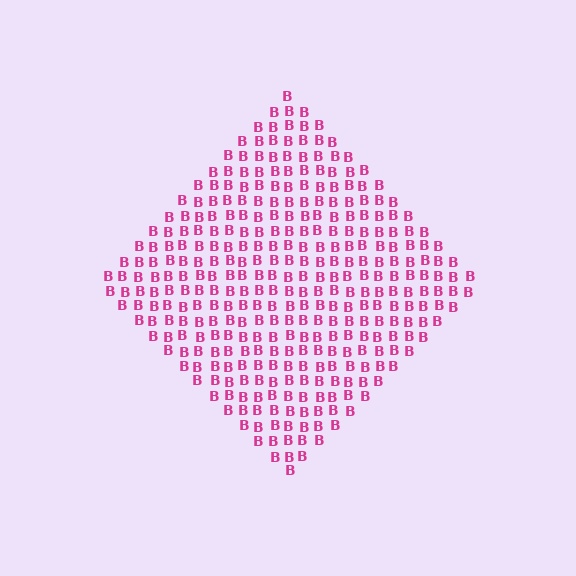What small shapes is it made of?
It is made of small letter B's.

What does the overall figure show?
The overall figure shows a diamond.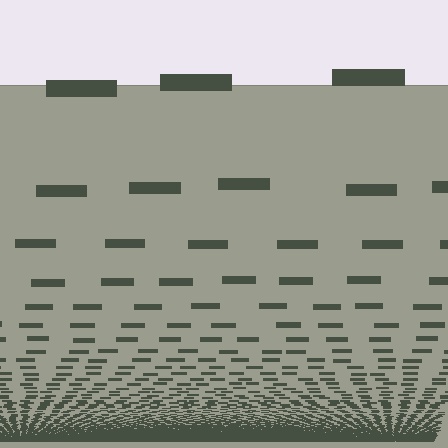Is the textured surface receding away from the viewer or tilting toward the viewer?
The surface appears to tilt toward the viewer. Texture elements get larger and sparser toward the top.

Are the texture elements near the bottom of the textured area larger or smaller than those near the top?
Smaller. The gradient is inverted — elements near the bottom are smaller and denser.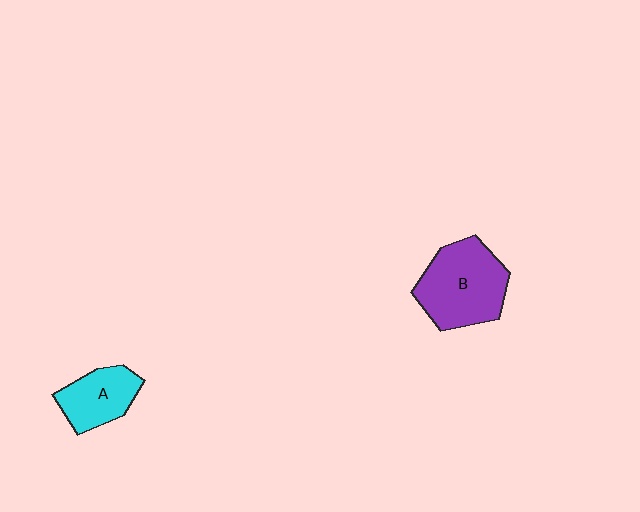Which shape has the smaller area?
Shape A (cyan).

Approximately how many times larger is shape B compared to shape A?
Approximately 1.6 times.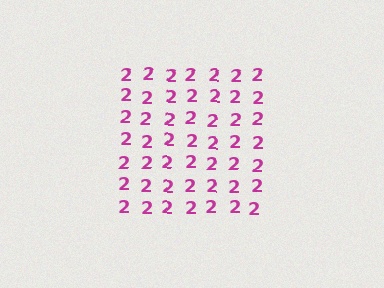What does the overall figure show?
The overall figure shows a square.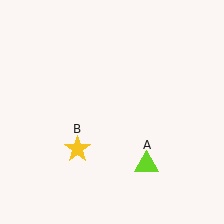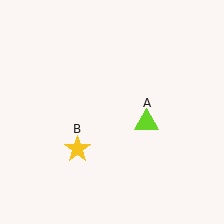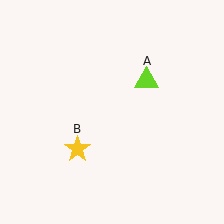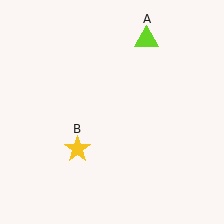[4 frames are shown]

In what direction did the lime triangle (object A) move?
The lime triangle (object A) moved up.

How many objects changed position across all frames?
1 object changed position: lime triangle (object A).